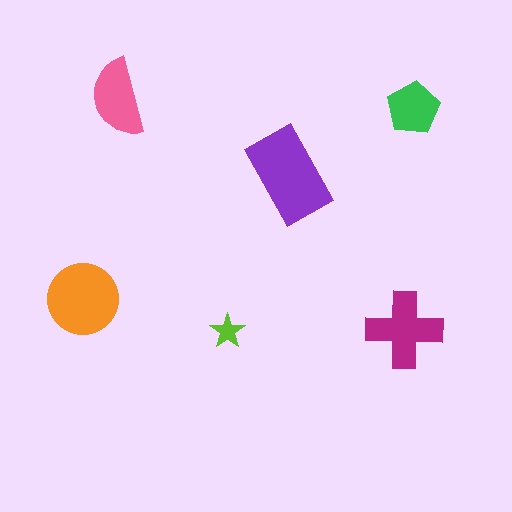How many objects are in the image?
There are 6 objects in the image.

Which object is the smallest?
The lime star.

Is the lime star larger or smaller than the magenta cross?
Smaller.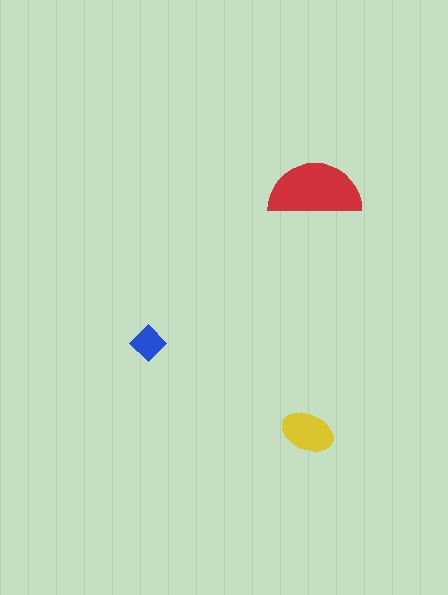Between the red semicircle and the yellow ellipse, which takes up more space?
The red semicircle.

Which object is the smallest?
The blue diamond.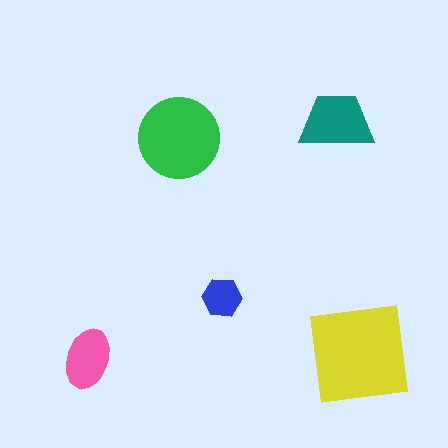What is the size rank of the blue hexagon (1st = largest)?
5th.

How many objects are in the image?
There are 5 objects in the image.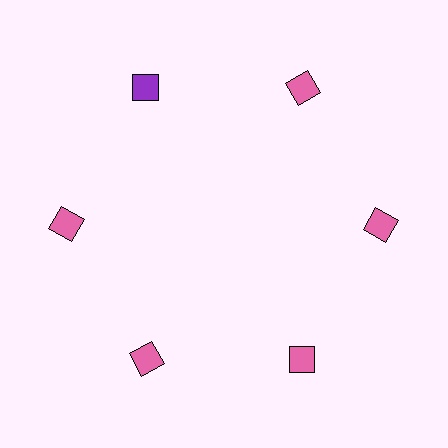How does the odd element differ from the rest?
It has a different color: purple instead of pink.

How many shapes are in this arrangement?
There are 6 shapes arranged in a ring pattern.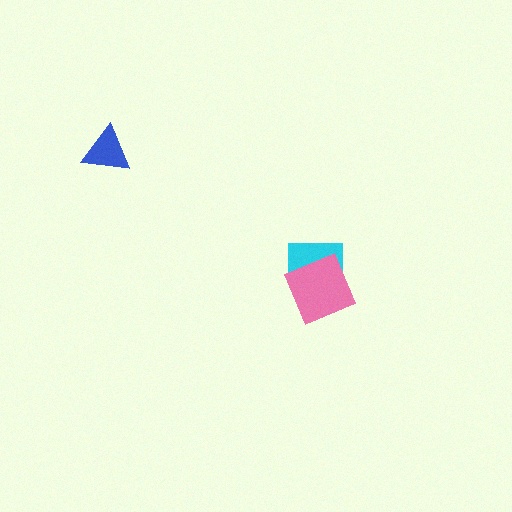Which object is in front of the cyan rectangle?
The pink square is in front of the cyan rectangle.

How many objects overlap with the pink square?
1 object overlaps with the pink square.